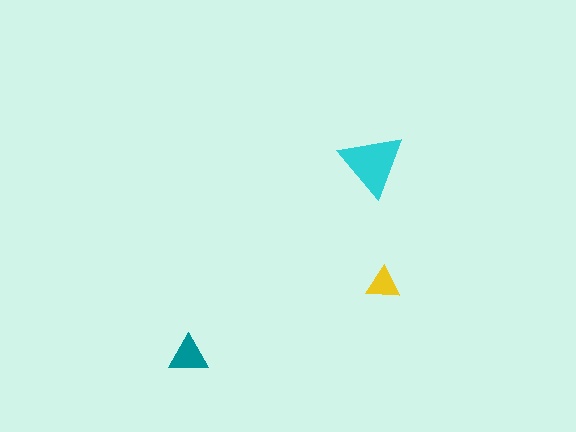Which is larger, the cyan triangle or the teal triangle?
The cyan one.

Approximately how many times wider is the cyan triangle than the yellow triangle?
About 2 times wider.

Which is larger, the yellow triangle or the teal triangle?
The teal one.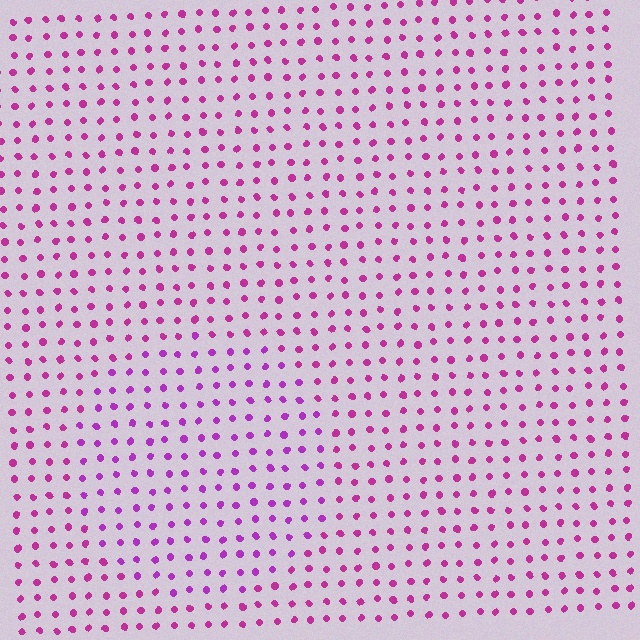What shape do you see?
I see a circle.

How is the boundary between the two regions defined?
The boundary is defined purely by a slight shift in hue (about 22 degrees). Spacing, size, and orientation are identical on both sides.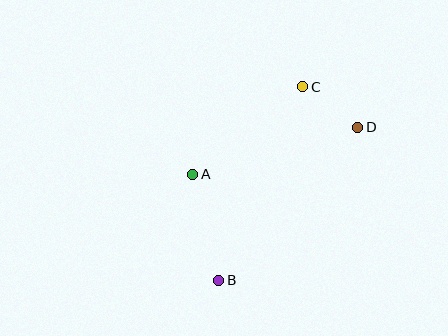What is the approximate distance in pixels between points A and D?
The distance between A and D is approximately 171 pixels.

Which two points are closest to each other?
Points C and D are closest to each other.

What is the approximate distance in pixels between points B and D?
The distance between B and D is approximately 207 pixels.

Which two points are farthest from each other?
Points B and C are farthest from each other.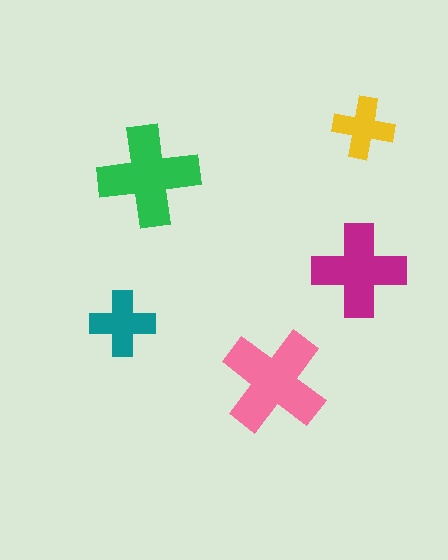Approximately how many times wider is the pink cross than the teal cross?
About 1.5 times wider.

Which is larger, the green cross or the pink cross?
The pink one.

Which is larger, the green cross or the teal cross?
The green one.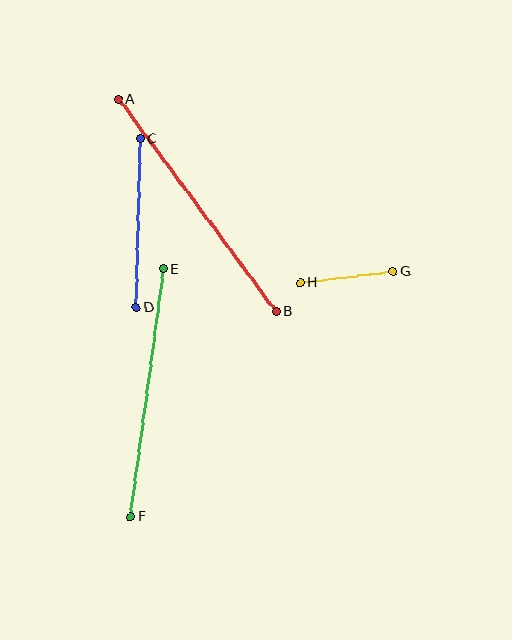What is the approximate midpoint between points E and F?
The midpoint is at approximately (147, 393) pixels.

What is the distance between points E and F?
The distance is approximately 250 pixels.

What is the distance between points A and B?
The distance is approximately 264 pixels.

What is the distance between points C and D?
The distance is approximately 169 pixels.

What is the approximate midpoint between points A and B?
The midpoint is at approximately (197, 205) pixels.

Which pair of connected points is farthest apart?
Points A and B are farthest apart.